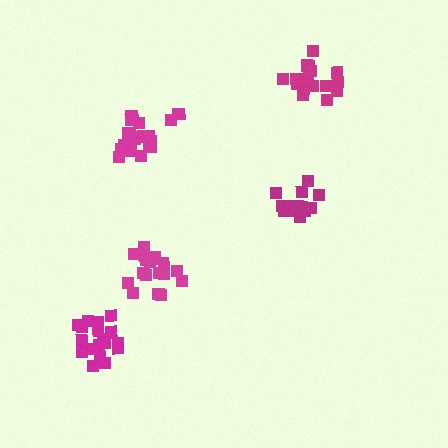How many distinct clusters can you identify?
There are 5 distinct clusters.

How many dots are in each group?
Group 1: 13 dots, Group 2: 19 dots, Group 3: 19 dots, Group 4: 18 dots, Group 5: 18 dots (87 total).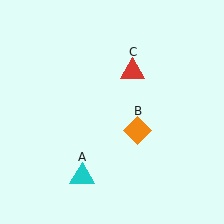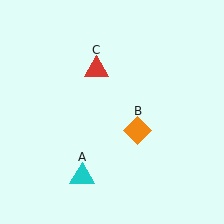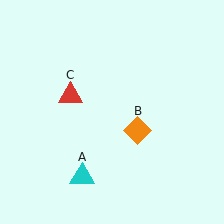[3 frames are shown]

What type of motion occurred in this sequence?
The red triangle (object C) rotated counterclockwise around the center of the scene.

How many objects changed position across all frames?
1 object changed position: red triangle (object C).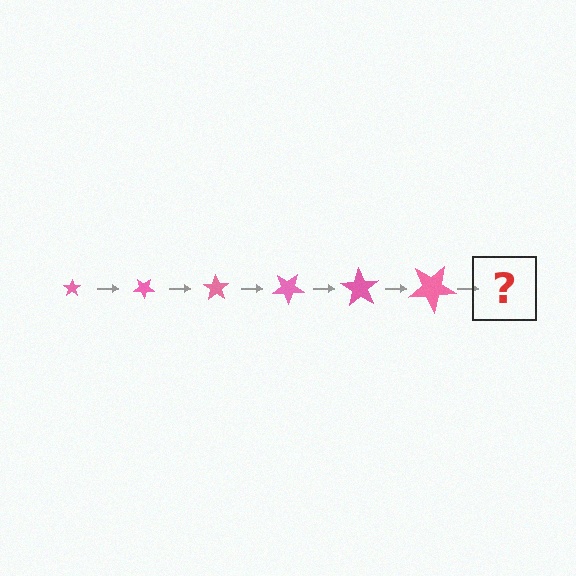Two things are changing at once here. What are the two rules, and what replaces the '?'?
The two rules are that the star grows larger each step and it rotates 35 degrees each step. The '?' should be a star, larger than the previous one and rotated 210 degrees from the start.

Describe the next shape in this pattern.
It should be a star, larger than the previous one and rotated 210 degrees from the start.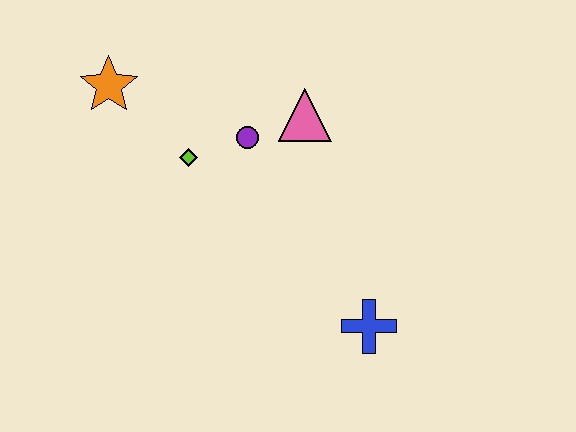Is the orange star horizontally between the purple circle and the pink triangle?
No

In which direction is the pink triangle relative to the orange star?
The pink triangle is to the right of the orange star.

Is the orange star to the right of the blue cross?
No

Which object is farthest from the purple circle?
The blue cross is farthest from the purple circle.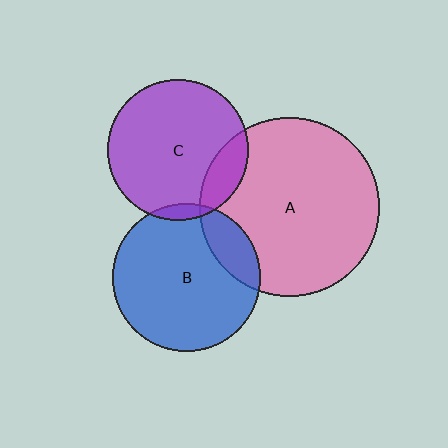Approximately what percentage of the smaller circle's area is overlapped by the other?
Approximately 15%.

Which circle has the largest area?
Circle A (pink).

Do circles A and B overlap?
Yes.